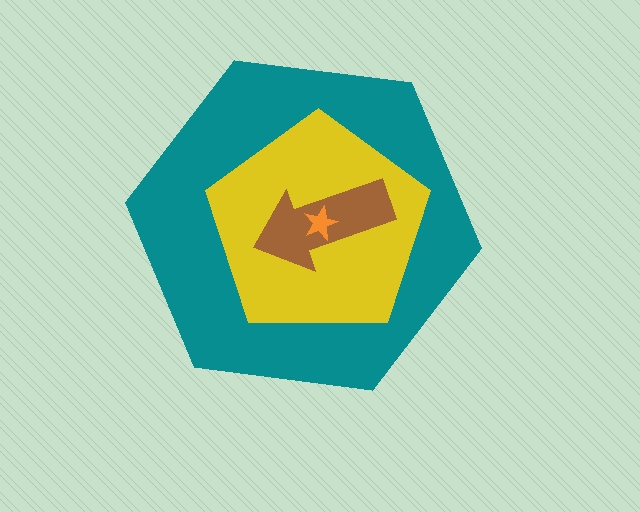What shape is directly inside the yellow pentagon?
The brown arrow.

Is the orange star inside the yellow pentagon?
Yes.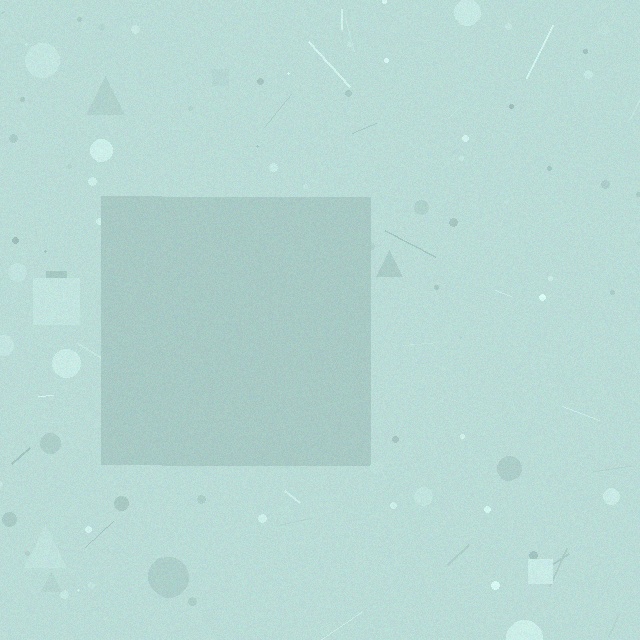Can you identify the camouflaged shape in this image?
The camouflaged shape is a square.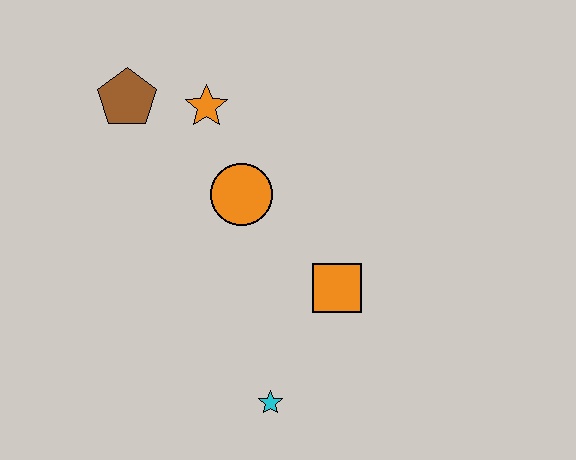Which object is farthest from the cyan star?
The brown pentagon is farthest from the cyan star.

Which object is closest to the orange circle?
The orange star is closest to the orange circle.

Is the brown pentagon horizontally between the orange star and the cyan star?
No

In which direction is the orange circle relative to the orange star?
The orange circle is below the orange star.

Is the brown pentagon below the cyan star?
No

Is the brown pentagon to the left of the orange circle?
Yes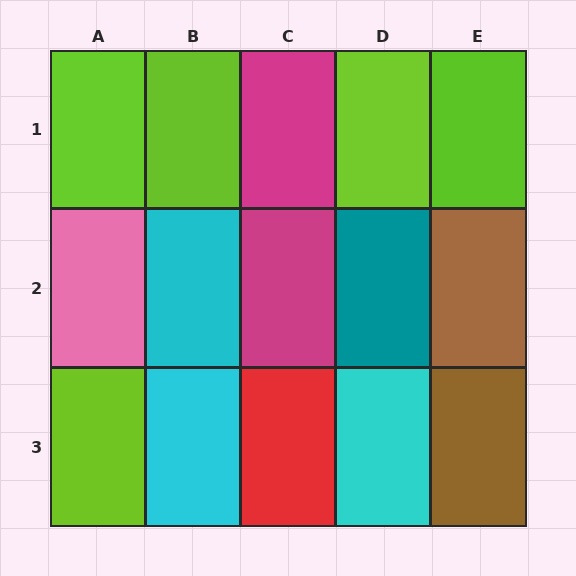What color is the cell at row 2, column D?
Teal.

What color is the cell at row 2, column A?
Pink.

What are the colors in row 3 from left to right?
Lime, cyan, red, cyan, brown.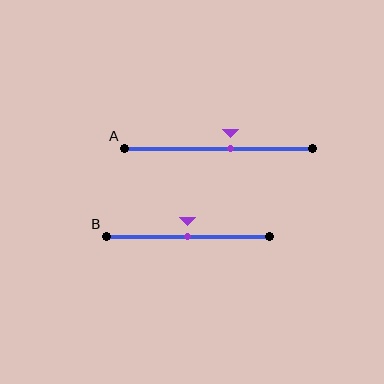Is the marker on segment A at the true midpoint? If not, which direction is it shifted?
No, the marker on segment A is shifted to the right by about 7% of the segment length.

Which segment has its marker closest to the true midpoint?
Segment B has its marker closest to the true midpoint.